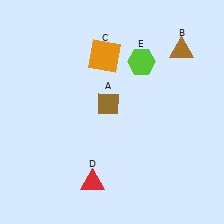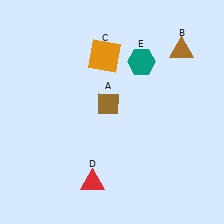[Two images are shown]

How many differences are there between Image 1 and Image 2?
There is 1 difference between the two images.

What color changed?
The hexagon (E) changed from lime in Image 1 to teal in Image 2.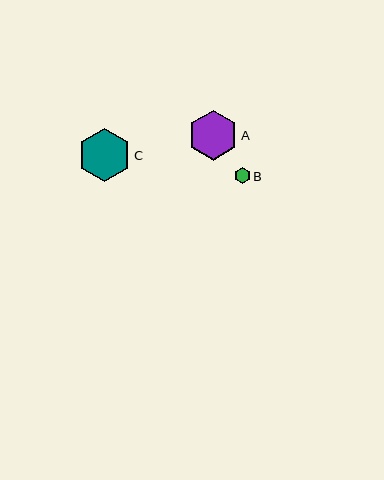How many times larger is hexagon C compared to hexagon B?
Hexagon C is approximately 3.3 times the size of hexagon B.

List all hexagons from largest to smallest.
From largest to smallest: C, A, B.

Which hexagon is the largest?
Hexagon C is the largest with a size of approximately 53 pixels.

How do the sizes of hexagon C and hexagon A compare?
Hexagon C and hexagon A are approximately the same size.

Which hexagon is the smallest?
Hexagon B is the smallest with a size of approximately 16 pixels.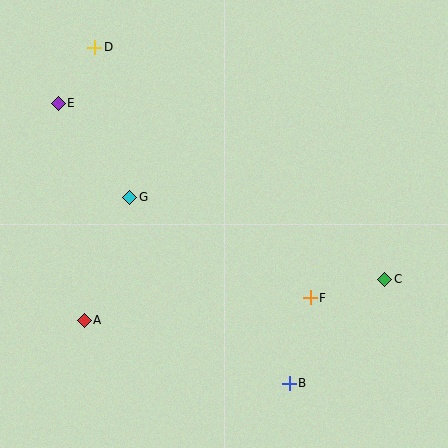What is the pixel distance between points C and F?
The distance between C and F is 77 pixels.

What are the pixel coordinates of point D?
Point D is at (95, 48).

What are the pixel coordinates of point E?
Point E is at (58, 103).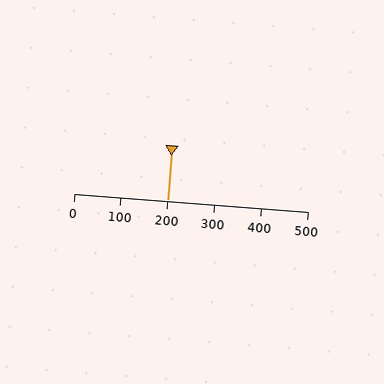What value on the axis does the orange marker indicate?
The marker indicates approximately 200.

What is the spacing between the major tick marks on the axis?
The major ticks are spaced 100 apart.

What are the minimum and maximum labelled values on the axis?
The axis runs from 0 to 500.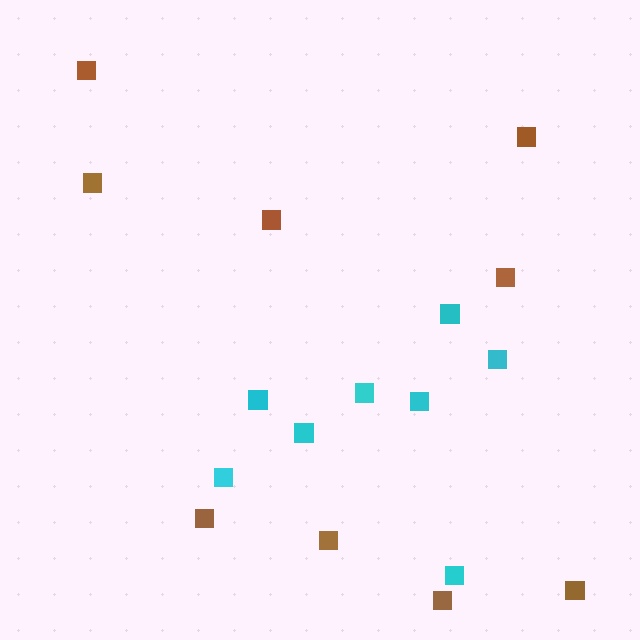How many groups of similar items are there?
There are 2 groups: one group of brown squares (9) and one group of cyan squares (8).